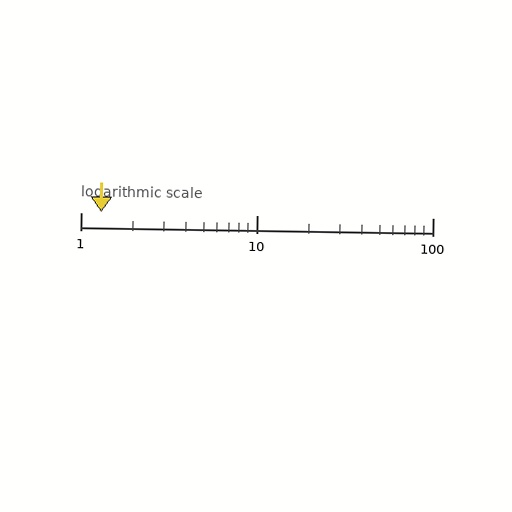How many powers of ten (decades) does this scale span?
The scale spans 2 decades, from 1 to 100.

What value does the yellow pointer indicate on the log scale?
The pointer indicates approximately 1.3.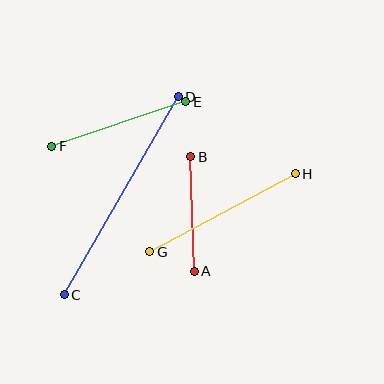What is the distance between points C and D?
The distance is approximately 229 pixels.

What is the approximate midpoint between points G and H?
The midpoint is at approximately (222, 213) pixels.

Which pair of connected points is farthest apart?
Points C and D are farthest apart.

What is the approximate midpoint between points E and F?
The midpoint is at approximately (119, 124) pixels.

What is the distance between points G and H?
The distance is approximately 165 pixels.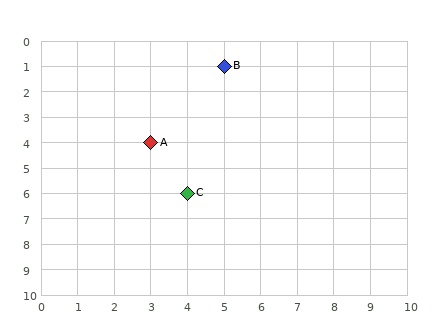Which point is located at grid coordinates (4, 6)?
Point C is at (4, 6).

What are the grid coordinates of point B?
Point B is at grid coordinates (5, 1).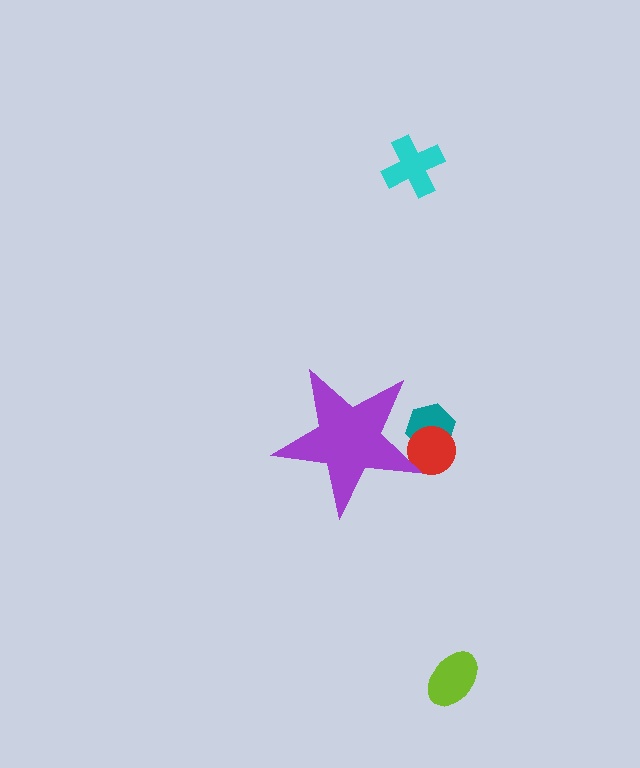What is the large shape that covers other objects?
A purple star.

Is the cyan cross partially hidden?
No, the cyan cross is fully visible.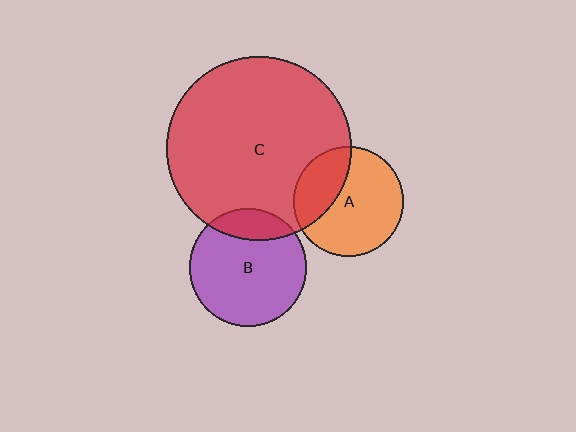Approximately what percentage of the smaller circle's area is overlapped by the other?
Approximately 30%.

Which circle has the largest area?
Circle C (red).